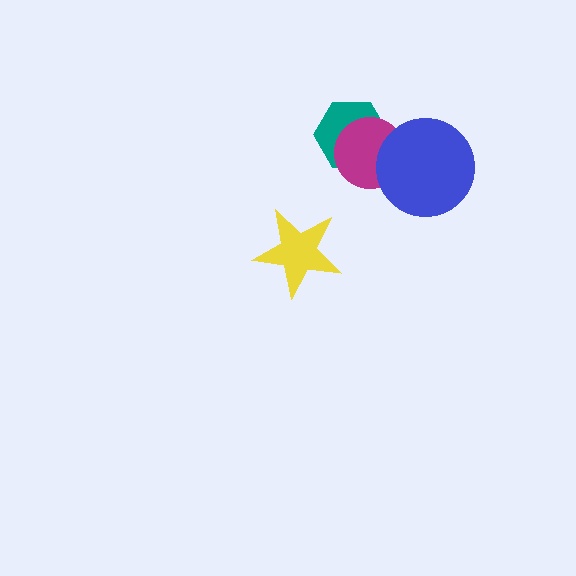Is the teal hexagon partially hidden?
Yes, it is partially covered by another shape.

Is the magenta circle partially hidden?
Yes, it is partially covered by another shape.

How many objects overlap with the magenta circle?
2 objects overlap with the magenta circle.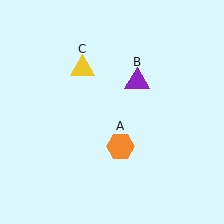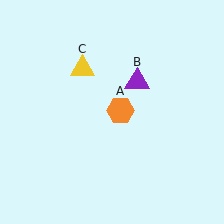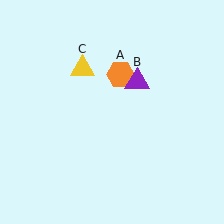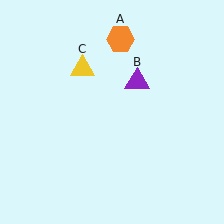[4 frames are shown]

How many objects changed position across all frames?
1 object changed position: orange hexagon (object A).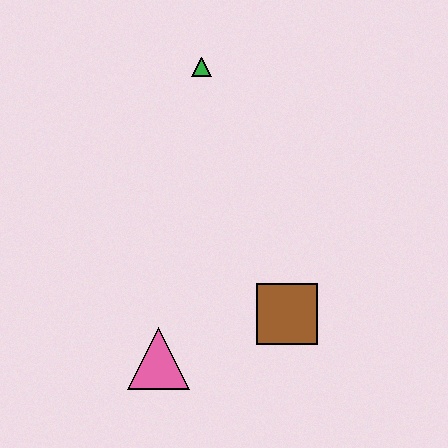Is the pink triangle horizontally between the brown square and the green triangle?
No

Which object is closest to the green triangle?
The brown square is closest to the green triangle.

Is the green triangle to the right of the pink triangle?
Yes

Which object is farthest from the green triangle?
The pink triangle is farthest from the green triangle.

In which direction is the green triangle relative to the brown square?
The green triangle is above the brown square.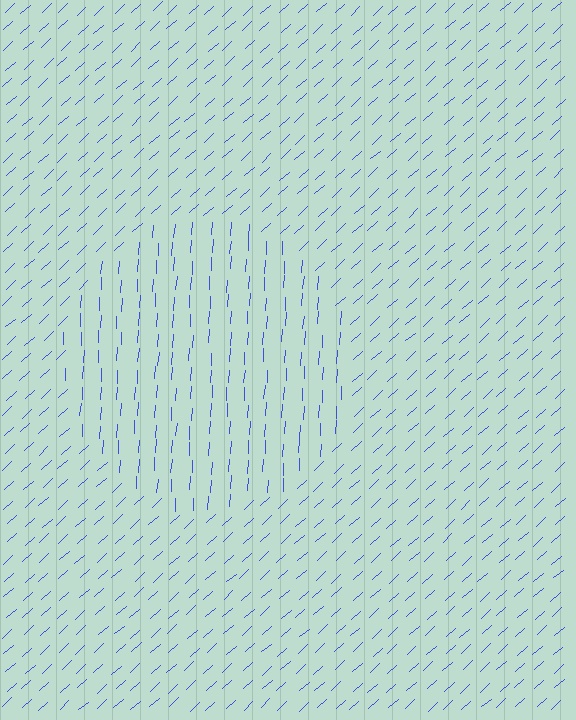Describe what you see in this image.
The image is filled with small blue line segments. A circle region in the image has lines oriented differently from the surrounding lines, creating a visible texture boundary.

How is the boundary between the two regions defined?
The boundary is defined purely by a change in line orientation (approximately 45 degrees difference). All lines are the same color and thickness.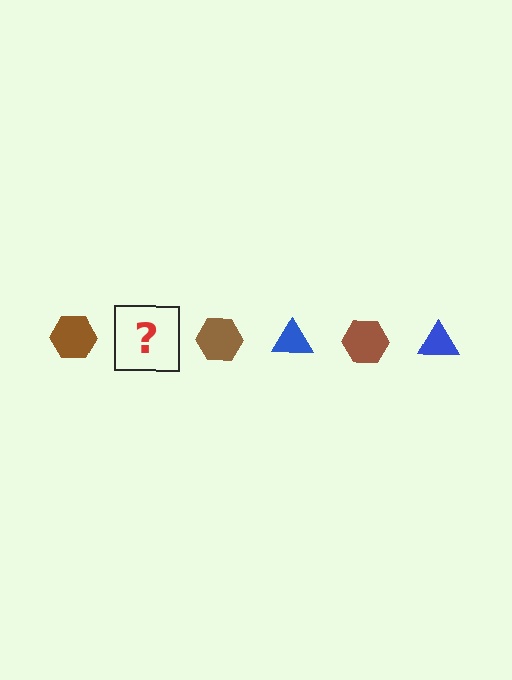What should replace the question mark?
The question mark should be replaced with a blue triangle.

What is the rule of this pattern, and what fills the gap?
The rule is that the pattern alternates between brown hexagon and blue triangle. The gap should be filled with a blue triangle.